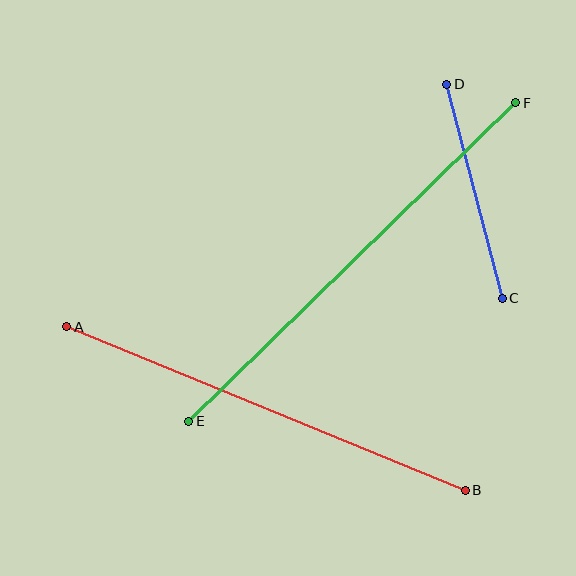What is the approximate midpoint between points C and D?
The midpoint is at approximately (475, 191) pixels.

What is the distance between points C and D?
The distance is approximately 221 pixels.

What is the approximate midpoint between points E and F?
The midpoint is at approximately (352, 262) pixels.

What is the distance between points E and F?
The distance is approximately 457 pixels.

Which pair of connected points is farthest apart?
Points E and F are farthest apart.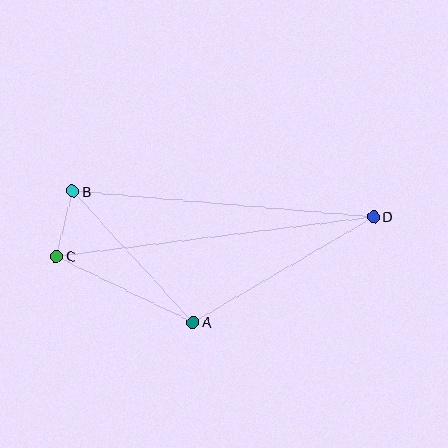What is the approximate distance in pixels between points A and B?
The distance between A and B is approximately 178 pixels.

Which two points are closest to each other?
Points B and C are closest to each other.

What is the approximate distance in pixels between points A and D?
The distance between A and D is approximately 209 pixels.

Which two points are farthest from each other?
Points C and D are farthest from each other.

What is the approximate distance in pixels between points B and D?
The distance between B and D is approximately 302 pixels.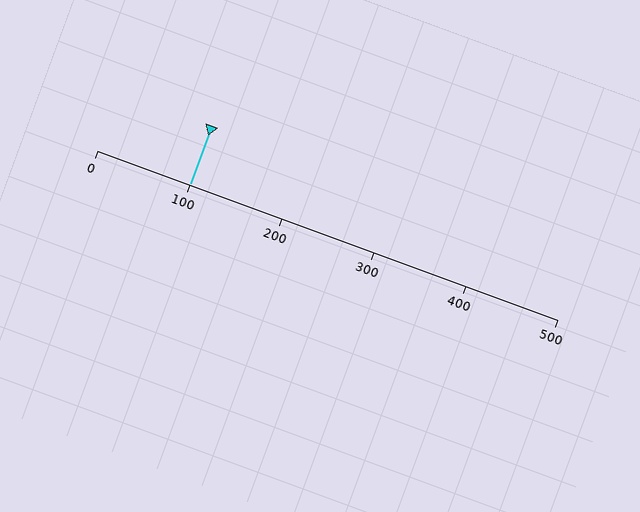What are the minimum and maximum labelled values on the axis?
The axis runs from 0 to 500.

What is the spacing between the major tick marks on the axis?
The major ticks are spaced 100 apart.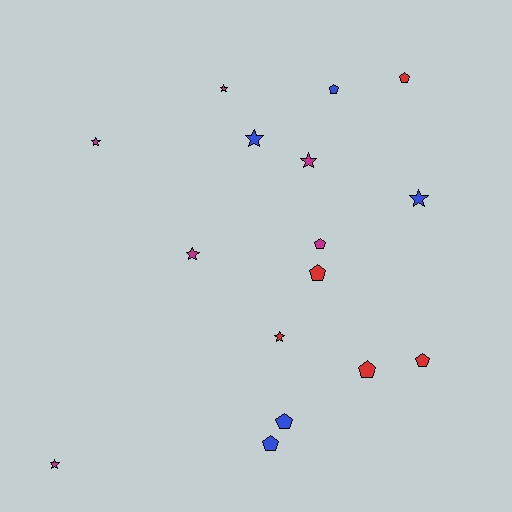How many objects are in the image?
There are 16 objects.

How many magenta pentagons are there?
There is 1 magenta pentagon.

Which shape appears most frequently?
Star, with 8 objects.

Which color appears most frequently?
Magenta, with 6 objects.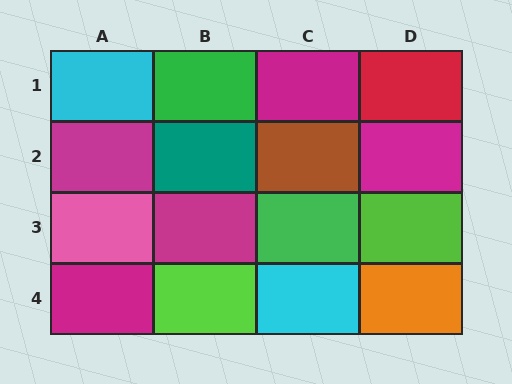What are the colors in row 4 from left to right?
Magenta, lime, cyan, orange.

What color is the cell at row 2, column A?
Magenta.